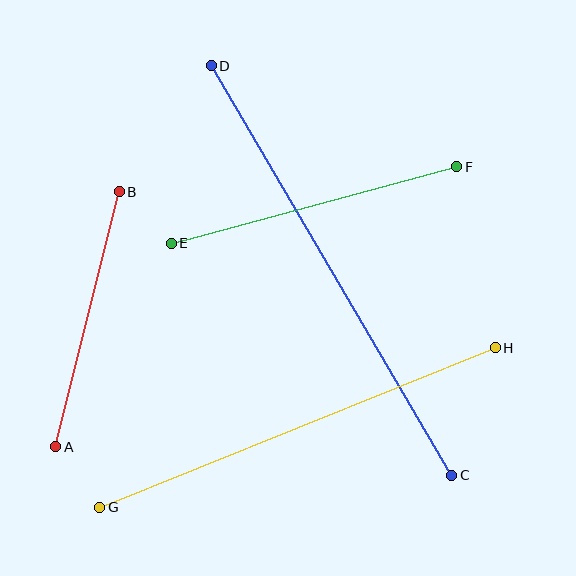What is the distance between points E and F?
The distance is approximately 295 pixels.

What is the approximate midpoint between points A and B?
The midpoint is at approximately (87, 319) pixels.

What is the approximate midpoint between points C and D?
The midpoint is at approximately (331, 271) pixels.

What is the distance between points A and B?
The distance is approximately 263 pixels.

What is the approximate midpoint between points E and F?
The midpoint is at approximately (314, 205) pixels.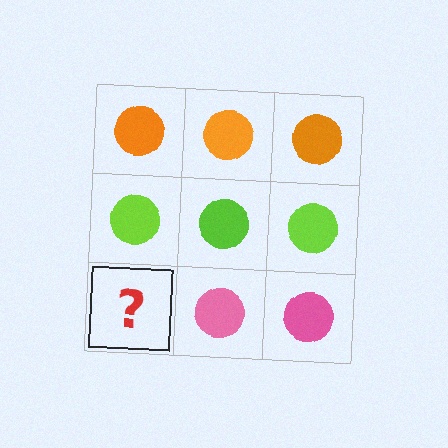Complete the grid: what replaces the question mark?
The question mark should be replaced with a pink circle.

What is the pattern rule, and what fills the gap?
The rule is that each row has a consistent color. The gap should be filled with a pink circle.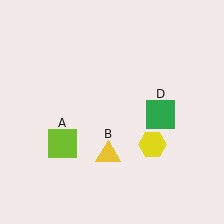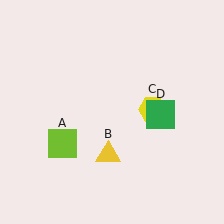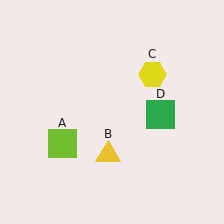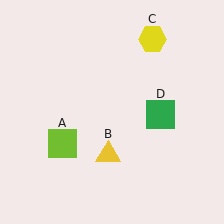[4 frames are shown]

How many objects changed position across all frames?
1 object changed position: yellow hexagon (object C).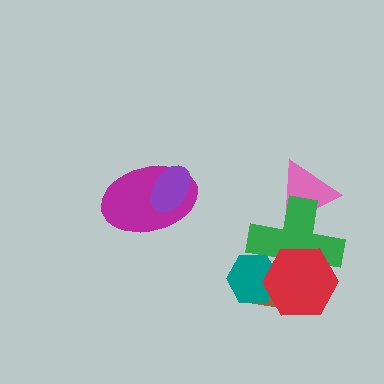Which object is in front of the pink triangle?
The green cross is in front of the pink triangle.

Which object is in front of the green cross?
The red hexagon is in front of the green cross.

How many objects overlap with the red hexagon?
3 objects overlap with the red hexagon.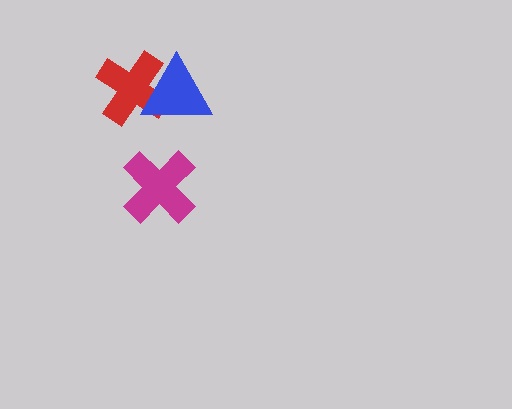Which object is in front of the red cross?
The blue triangle is in front of the red cross.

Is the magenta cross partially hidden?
No, no other shape covers it.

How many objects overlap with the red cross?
1 object overlaps with the red cross.